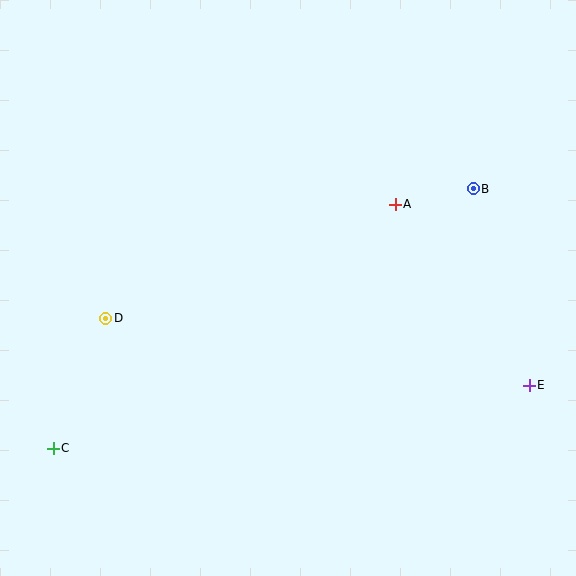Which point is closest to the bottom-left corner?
Point C is closest to the bottom-left corner.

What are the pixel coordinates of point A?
Point A is at (395, 205).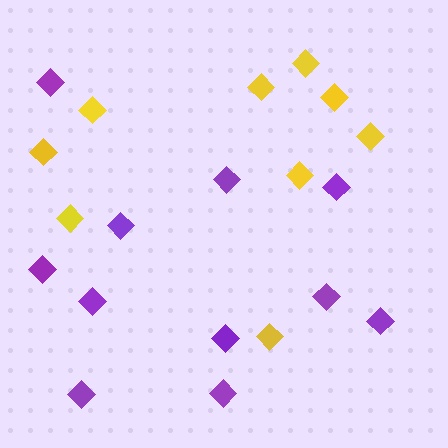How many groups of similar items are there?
There are 2 groups: one group of purple diamonds (11) and one group of yellow diamonds (9).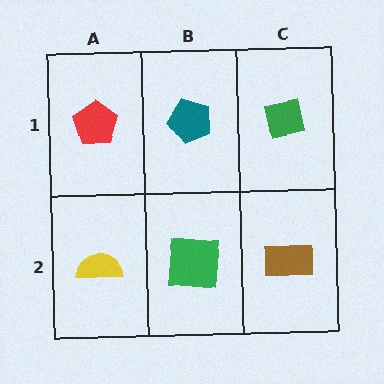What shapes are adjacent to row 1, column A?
A yellow semicircle (row 2, column A), a teal pentagon (row 1, column B).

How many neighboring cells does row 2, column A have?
2.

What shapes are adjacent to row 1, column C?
A brown rectangle (row 2, column C), a teal pentagon (row 1, column B).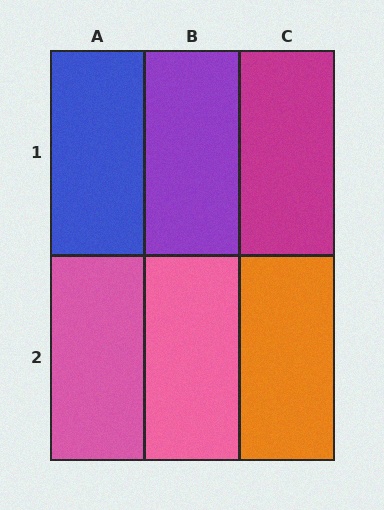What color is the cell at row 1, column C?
Magenta.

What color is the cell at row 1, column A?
Blue.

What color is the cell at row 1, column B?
Purple.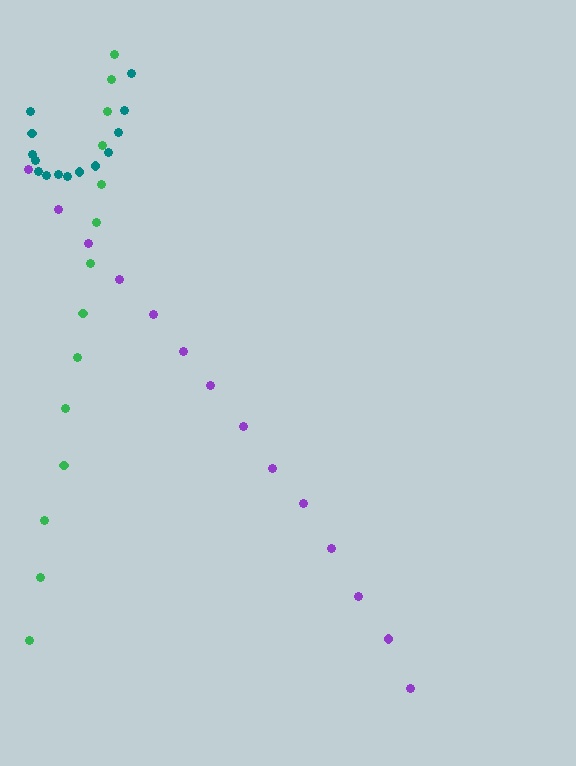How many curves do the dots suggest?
There are 3 distinct paths.